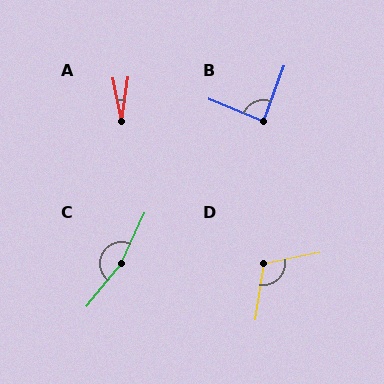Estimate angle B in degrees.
Approximately 88 degrees.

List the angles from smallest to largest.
A (19°), B (88°), D (110°), C (166°).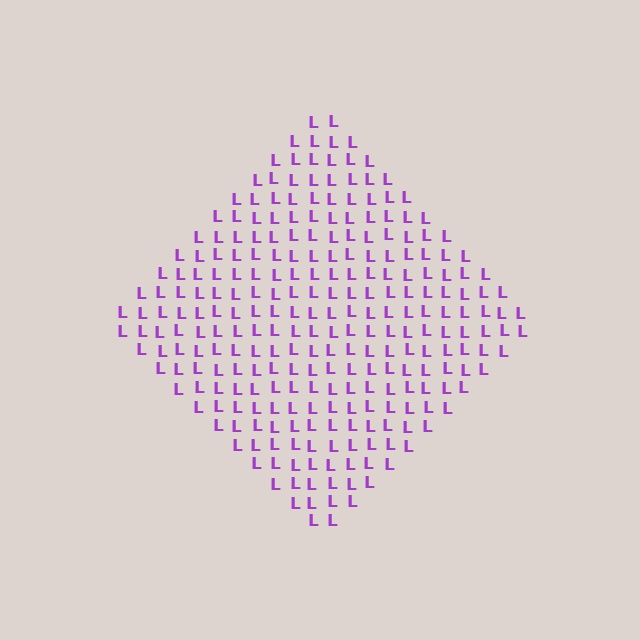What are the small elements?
The small elements are letter L's.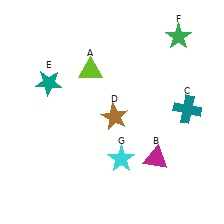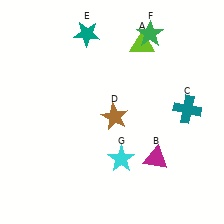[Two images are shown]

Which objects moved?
The objects that moved are: the lime triangle (A), the teal star (E), the green star (F).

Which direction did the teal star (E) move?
The teal star (E) moved up.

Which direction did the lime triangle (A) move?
The lime triangle (A) moved right.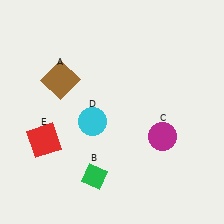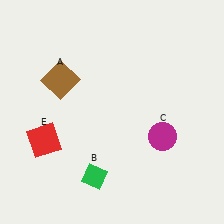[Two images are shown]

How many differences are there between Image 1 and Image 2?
There is 1 difference between the two images.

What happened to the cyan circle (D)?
The cyan circle (D) was removed in Image 2. It was in the bottom-left area of Image 1.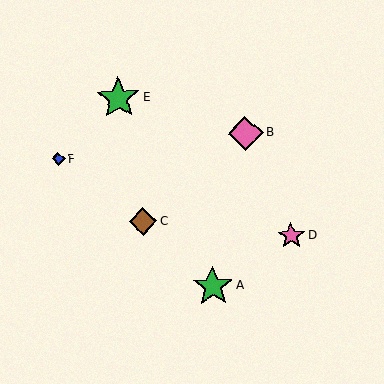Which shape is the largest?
The green star (labeled E) is the largest.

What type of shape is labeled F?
Shape F is a blue diamond.